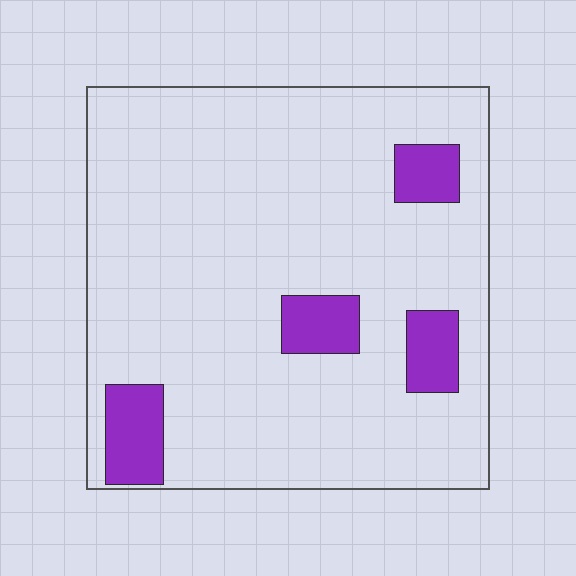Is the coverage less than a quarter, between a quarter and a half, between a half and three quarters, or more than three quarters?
Less than a quarter.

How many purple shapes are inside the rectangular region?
4.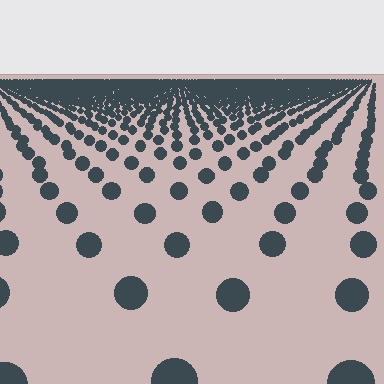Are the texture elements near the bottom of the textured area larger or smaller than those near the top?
Larger. Near the bottom, elements are closer to the viewer and appear at a bigger on-screen size.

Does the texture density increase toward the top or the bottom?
Density increases toward the top.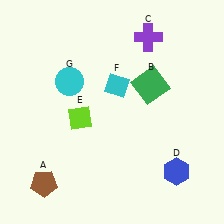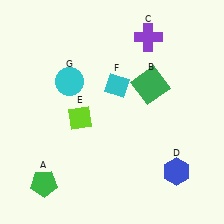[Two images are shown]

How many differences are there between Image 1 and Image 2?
There is 1 difference between the two images.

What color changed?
The pentagon (A) changed from brown in Image 1 to green in Image 2.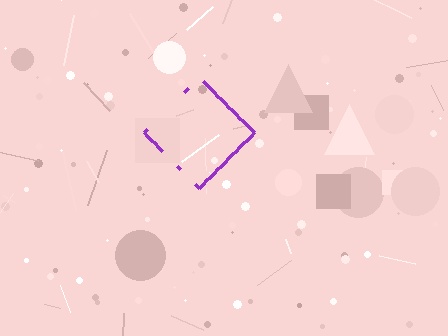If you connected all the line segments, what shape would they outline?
They would outline a diamond.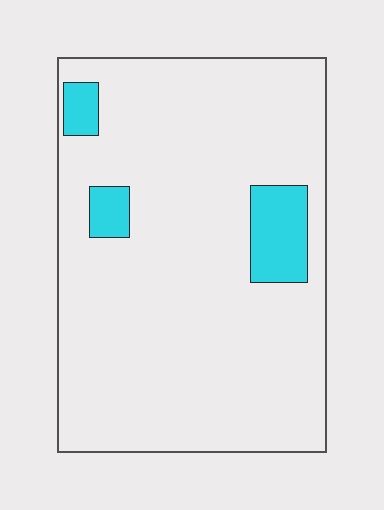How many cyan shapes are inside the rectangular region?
3.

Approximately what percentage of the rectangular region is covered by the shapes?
Approximately 10%.